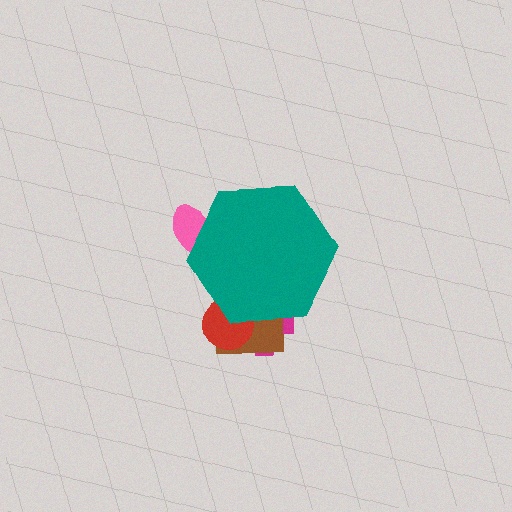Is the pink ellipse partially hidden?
Yes, the pink ellipse is partially hidden behind the teal hexagon.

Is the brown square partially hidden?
Yes, the brown square is partially hidden behind the teal hexagon.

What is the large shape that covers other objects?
A teal hexagon.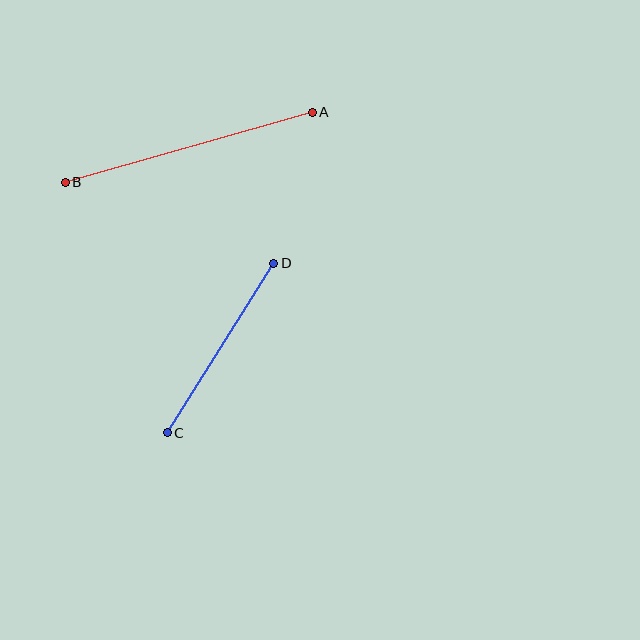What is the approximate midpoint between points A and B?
The midpoint is at approximately (189, 147) pixels.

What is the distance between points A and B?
The distance is approximately 257 pixels.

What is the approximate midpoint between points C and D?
The midpoint is at approximately (221, 348) pixels.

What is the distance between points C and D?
The distance is approximately 200 pixels.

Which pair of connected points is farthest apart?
Points A and B are farthest apart.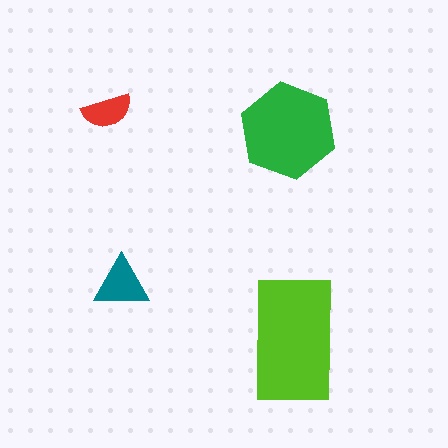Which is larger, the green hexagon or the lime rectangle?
The lime rectangle.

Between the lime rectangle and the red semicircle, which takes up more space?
The lime rectangle.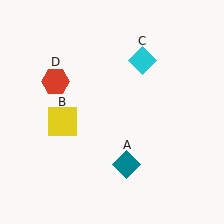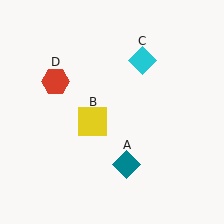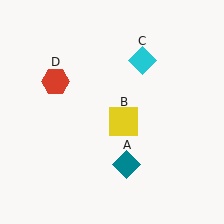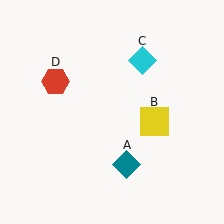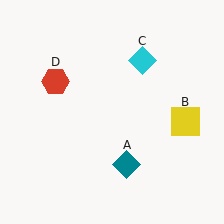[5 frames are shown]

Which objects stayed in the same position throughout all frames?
Teal diamond (object A) and cyan diamond (object C) and red hexagon (object D) remained stationary.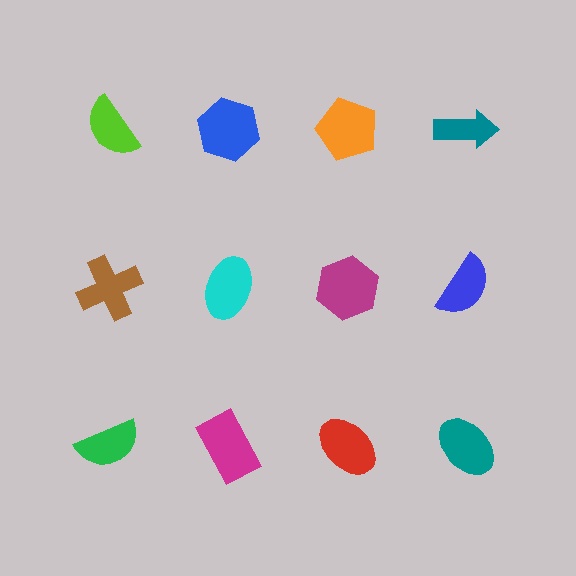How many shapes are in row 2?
4 shapes.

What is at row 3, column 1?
A green semicircle.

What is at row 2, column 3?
A magenta hexagon.